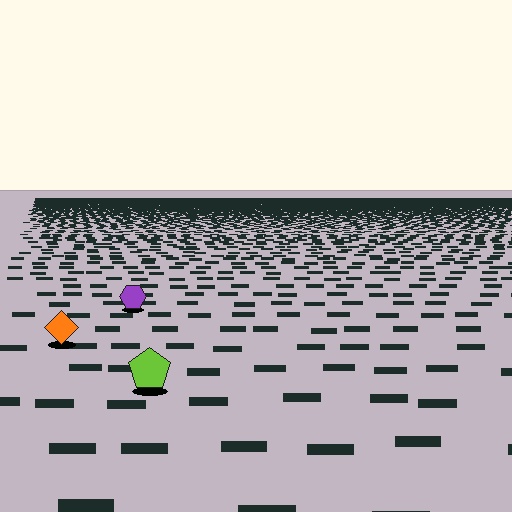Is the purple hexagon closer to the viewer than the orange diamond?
No. The orange diamond is closer — you can tell from the texture gradient: the ground texture is coarser near it.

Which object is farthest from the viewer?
The purple hexagon is farthest from the viewer. It appears smaller and the ground texture around it is denser.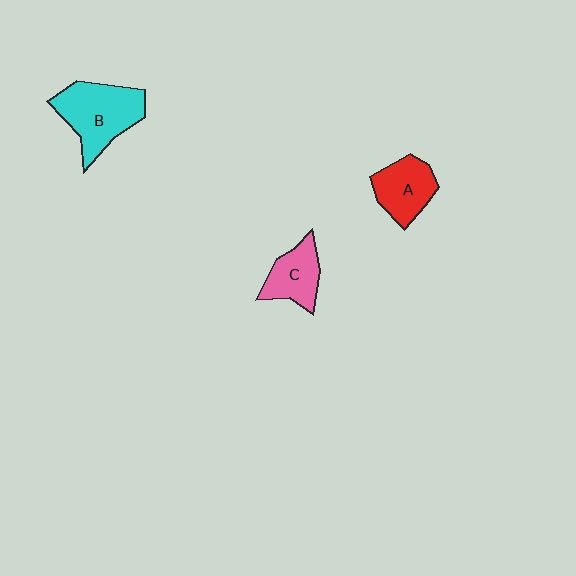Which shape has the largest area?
Shape B (cyan).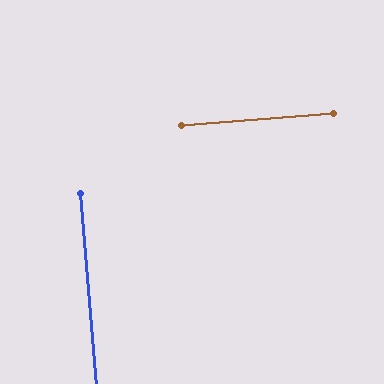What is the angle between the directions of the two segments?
Approximately 90 degrees.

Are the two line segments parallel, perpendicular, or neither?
Perpendicular — they meet at approximately 90°.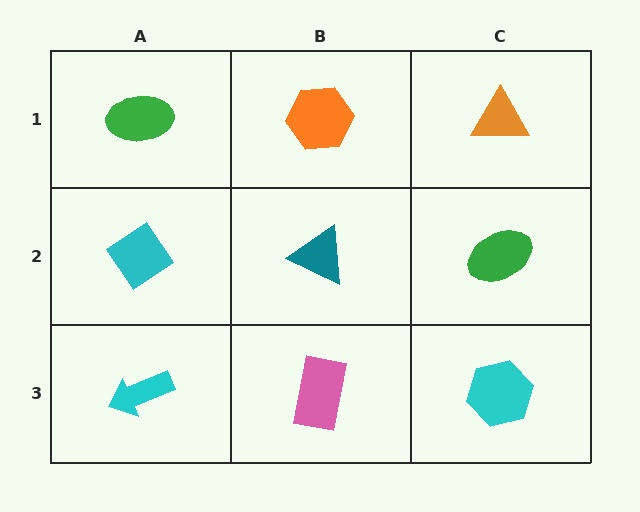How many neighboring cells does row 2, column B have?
4.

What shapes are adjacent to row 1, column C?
A green ellipse (row 2, column C), an orange hexagon (row 1, column B).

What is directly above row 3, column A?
A cyan diamond.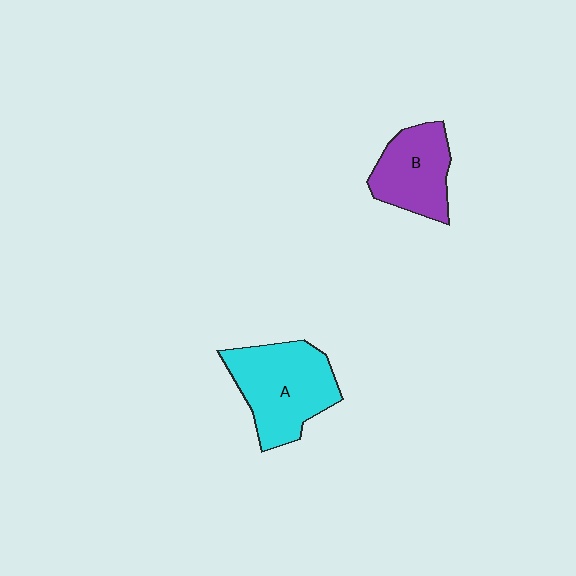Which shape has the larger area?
Shape A (cyan).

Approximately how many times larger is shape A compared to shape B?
Approximately 1.4 times.